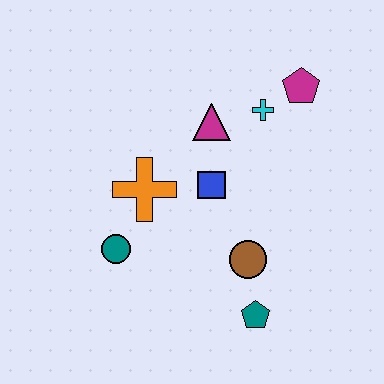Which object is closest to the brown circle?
The teal pentagon is closest to the brown circle.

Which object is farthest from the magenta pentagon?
The teal circle is farthest from the magenta pentagon.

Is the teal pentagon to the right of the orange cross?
Yes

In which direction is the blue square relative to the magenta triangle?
The blue square is below the magenta triangle.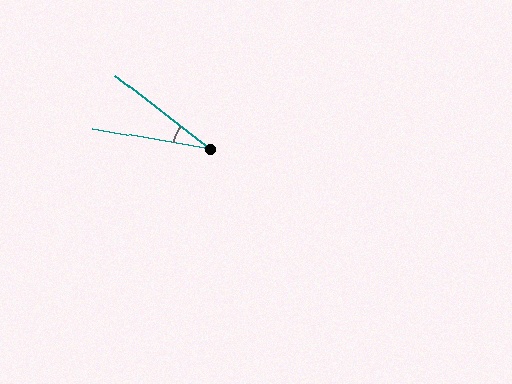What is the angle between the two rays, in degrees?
Approximately 28 degrees.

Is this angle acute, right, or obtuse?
It is acute.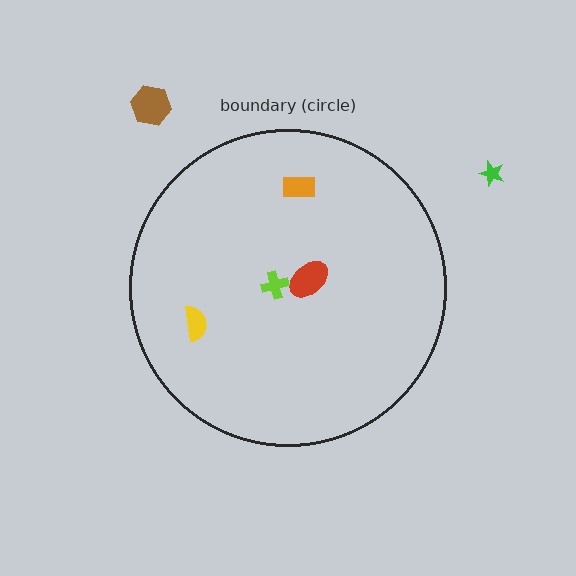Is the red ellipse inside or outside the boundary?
Inside.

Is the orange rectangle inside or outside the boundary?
Inside.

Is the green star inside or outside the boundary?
Outside.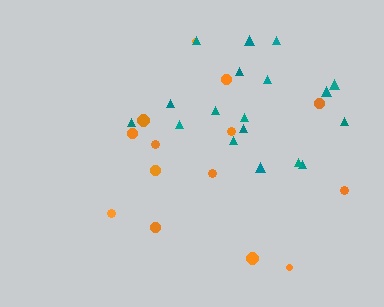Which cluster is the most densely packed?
Teal.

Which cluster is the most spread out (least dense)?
Orange.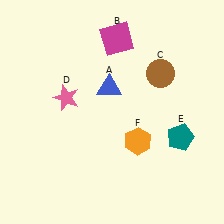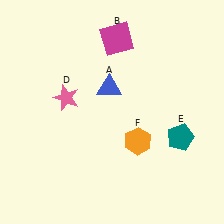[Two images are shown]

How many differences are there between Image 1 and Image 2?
There is 1 difference between the two images.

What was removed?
The brown circle (C) was removed in Image 2.